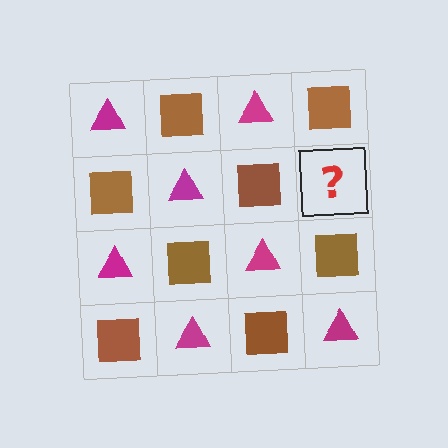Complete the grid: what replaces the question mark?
The question mark should be replaced with a magenta triangle.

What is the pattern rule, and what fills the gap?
The rule is that it alternates magenta triangle and brown square in a checkerboard pattern. The gap should be filled with a magenta triangle.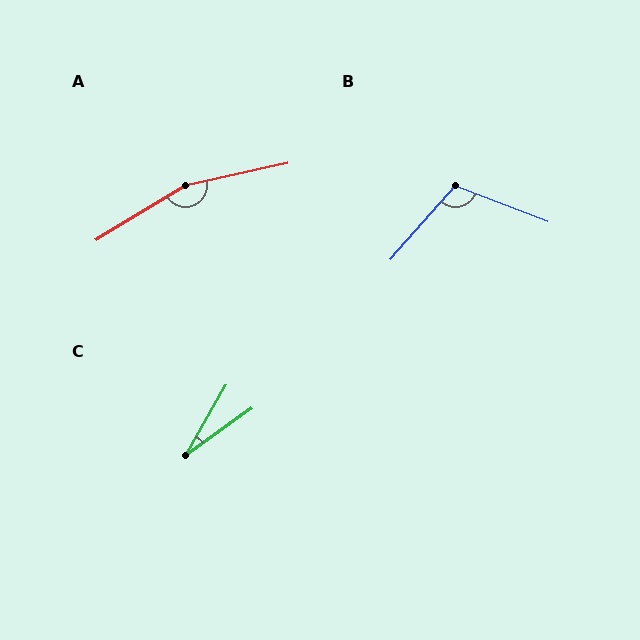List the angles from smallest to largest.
C (25°), B (110°), A (161°).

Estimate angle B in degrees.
Approximately 110 degrees.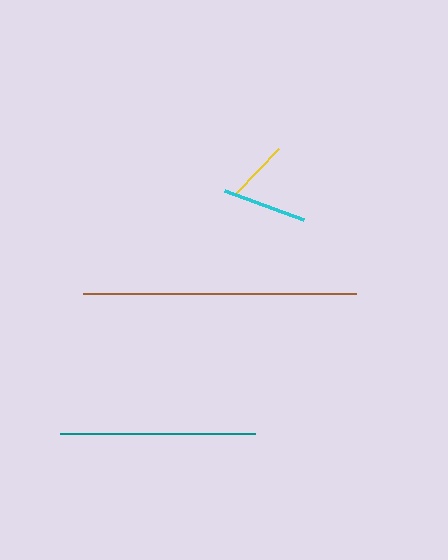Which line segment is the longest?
The brown line is the longest at approximately 273 pixels.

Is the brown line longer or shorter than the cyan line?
The brown line is longer than the cyan line.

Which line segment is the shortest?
The yellow line is the shortest at approximately 60 pixels.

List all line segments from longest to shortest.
From longest to shortest: brown, teal, cyan, yellow.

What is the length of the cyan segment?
The cyan segment is approximately 84 pixels long.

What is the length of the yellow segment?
The yellow segment is approximately 60 pixels long.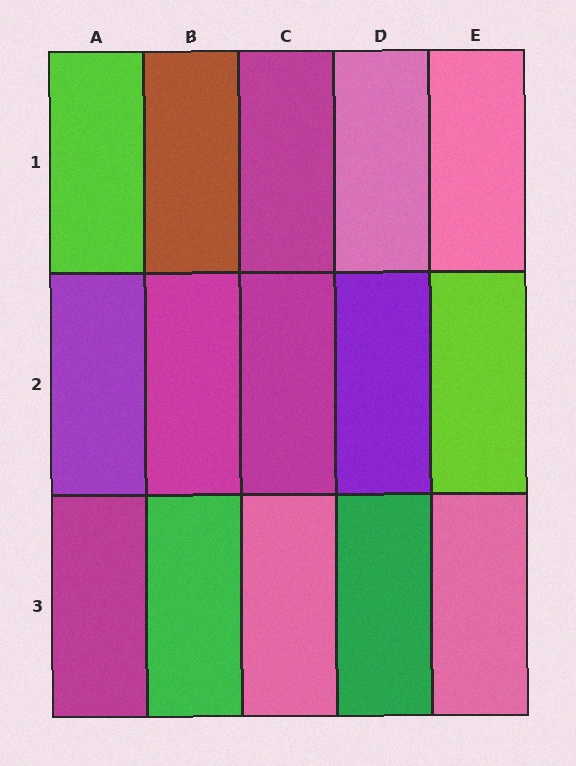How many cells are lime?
2 cells are lime.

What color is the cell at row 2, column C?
Magenta.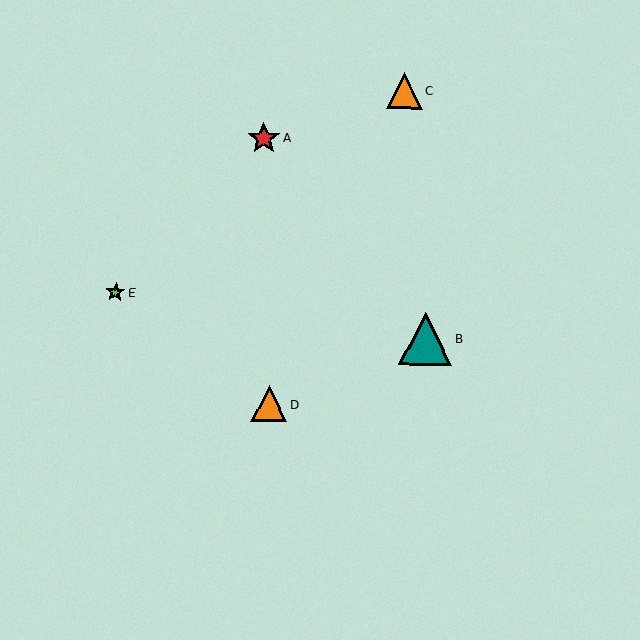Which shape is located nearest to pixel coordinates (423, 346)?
The teal triangle (labeled B) at (426, 338) is nearest to that location.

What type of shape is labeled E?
Shape E is a lime star.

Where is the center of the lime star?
The center of the lime star is at (116, 292).